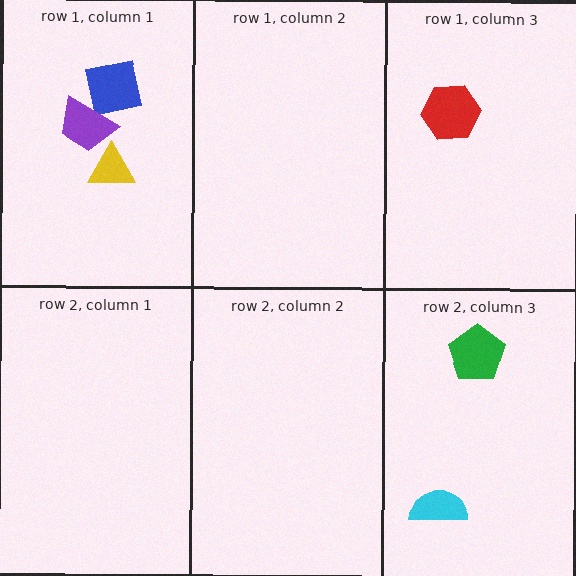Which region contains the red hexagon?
The row 1, column 3 region.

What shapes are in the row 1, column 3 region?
The red hexagon.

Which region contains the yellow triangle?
The row 1, column 1 region.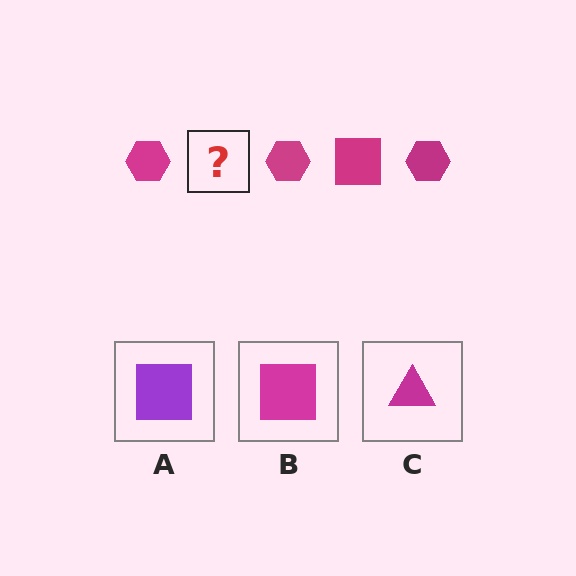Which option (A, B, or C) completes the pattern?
B.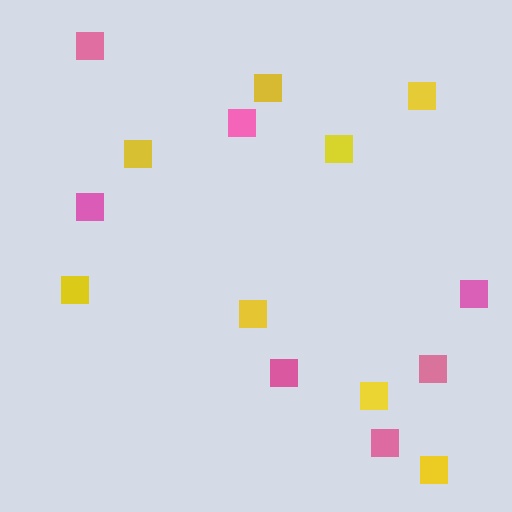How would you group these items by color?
There are 2 groups: one group of pink squares (7) and one group of yellow squares (8).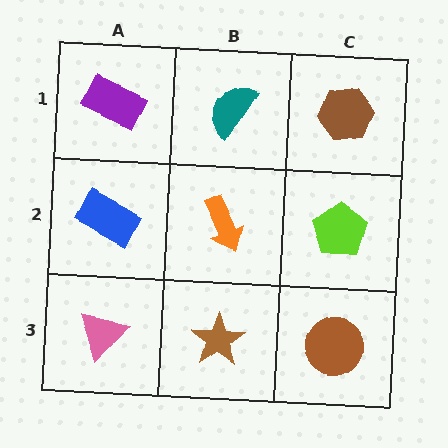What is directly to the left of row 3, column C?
A brown star.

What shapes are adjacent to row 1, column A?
A blue rectangle (row 2, column A), a teal semicircle (row 1, column B).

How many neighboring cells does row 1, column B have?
3.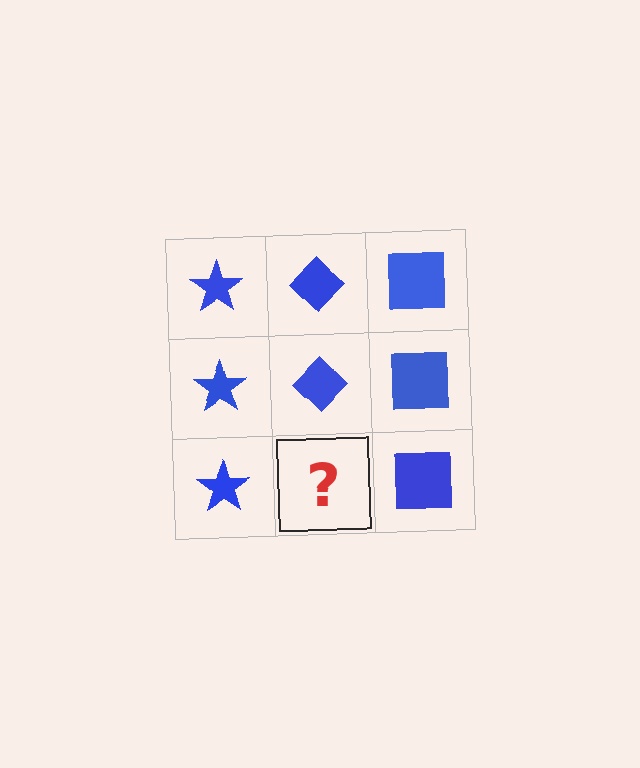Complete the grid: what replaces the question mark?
The question mark should be replaced with a blue diamond.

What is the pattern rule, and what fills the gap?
The rule is that each column has a consistent shape. The gap should be filled with a blue diamond.